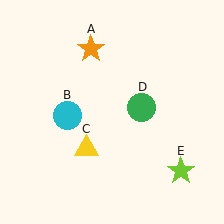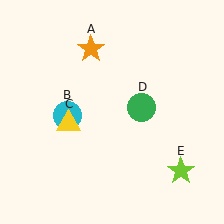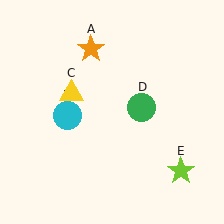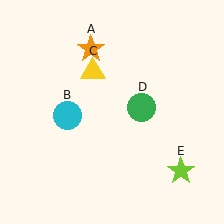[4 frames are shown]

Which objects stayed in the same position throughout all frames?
Orange star (object A) and cyan circle (object B) and green circle (object D) and lime star (object E) remained stationary.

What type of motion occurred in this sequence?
The yellow triangle (object C) rotated clockwise around the center of the scene.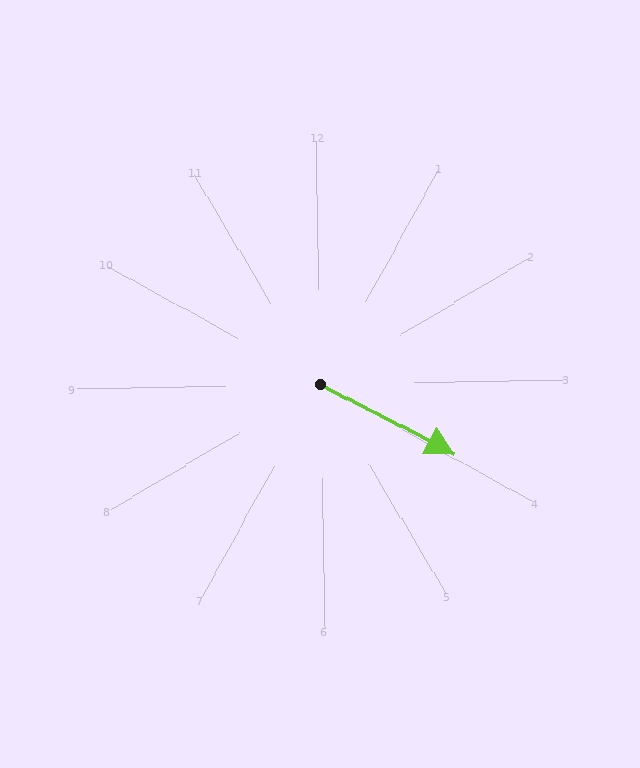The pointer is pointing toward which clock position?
Roughly 4 o'clock.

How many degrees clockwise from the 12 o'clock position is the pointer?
Approximately 118 degrees.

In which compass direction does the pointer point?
Southeast.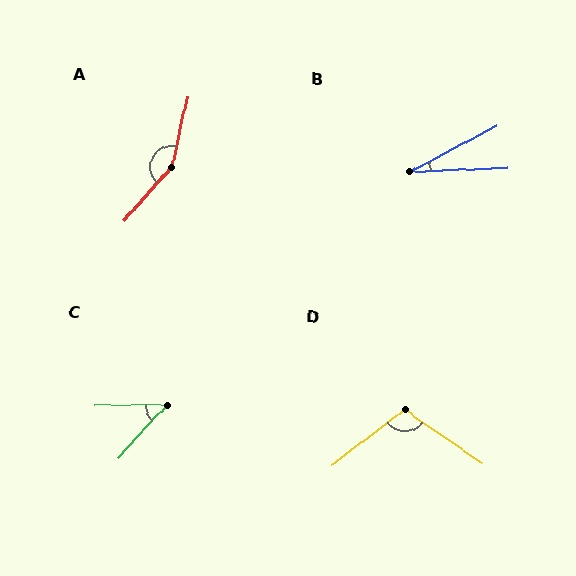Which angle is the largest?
A, at approximately 151 degrees.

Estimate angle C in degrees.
Approximately 46 degrees.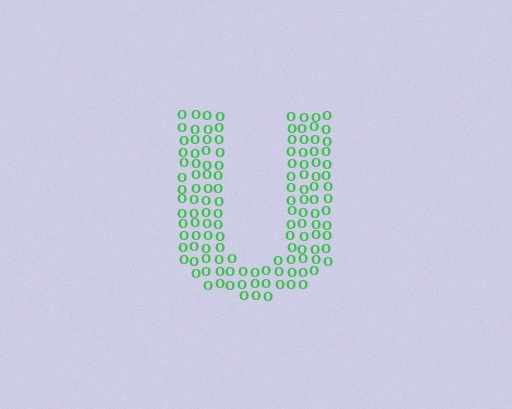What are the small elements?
The small elements are letter O's.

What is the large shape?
The large shape is the letter U.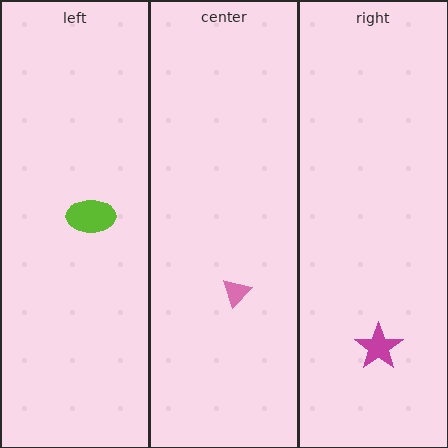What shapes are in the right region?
The magenta star.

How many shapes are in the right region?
1.